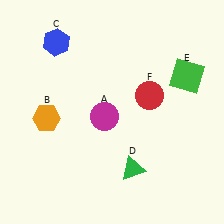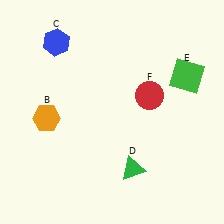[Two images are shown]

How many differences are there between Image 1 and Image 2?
There is 1 difference between the two images.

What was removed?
The magenta circle (A) was removed in Image 2.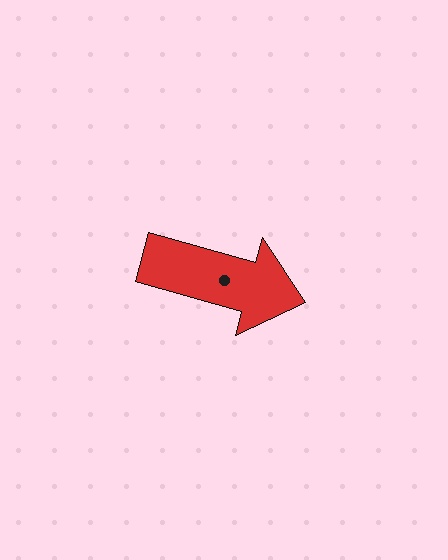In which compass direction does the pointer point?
East.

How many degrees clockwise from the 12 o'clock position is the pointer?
Approximately 105 degrees.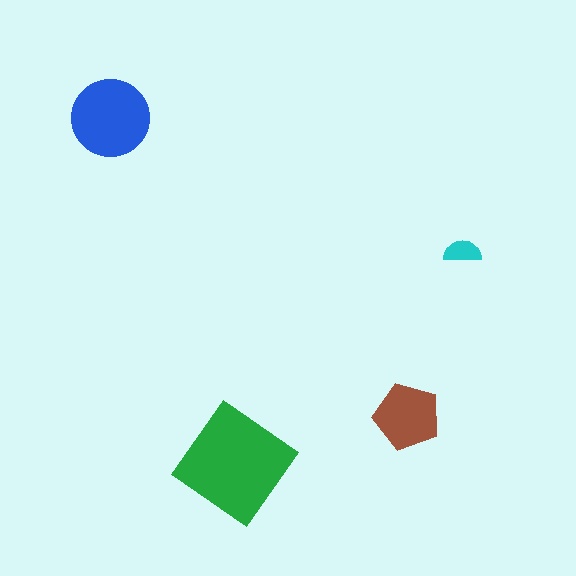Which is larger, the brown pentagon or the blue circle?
The blue circle.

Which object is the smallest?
The cyan semicircle.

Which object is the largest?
The green diamond.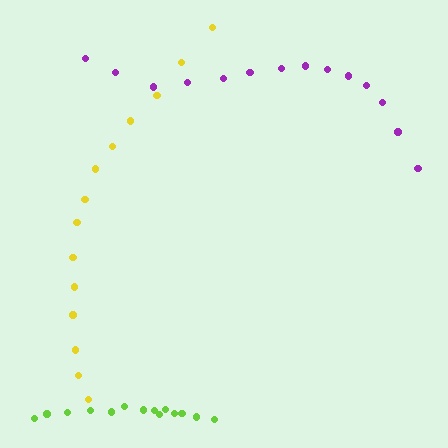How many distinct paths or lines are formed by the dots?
There are 3 distinct paths.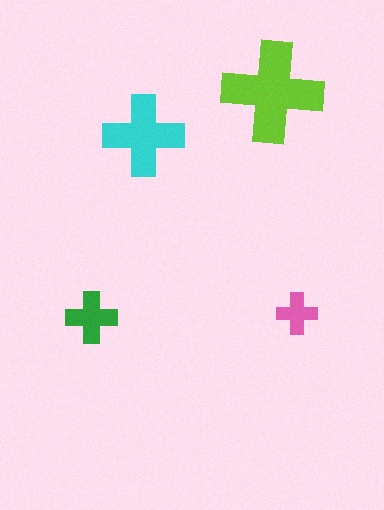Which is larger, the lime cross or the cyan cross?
The lime one.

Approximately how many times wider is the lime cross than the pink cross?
About 2.5 times wider.